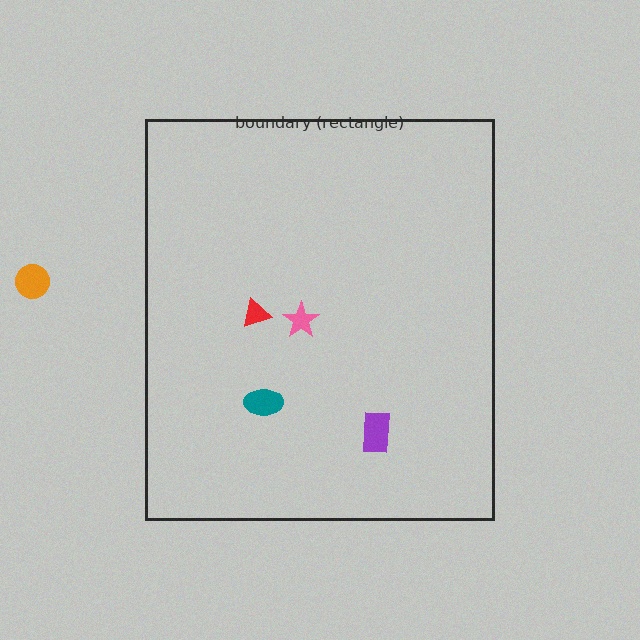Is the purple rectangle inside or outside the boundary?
Inside.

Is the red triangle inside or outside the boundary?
Inside.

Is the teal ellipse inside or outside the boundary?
Inside.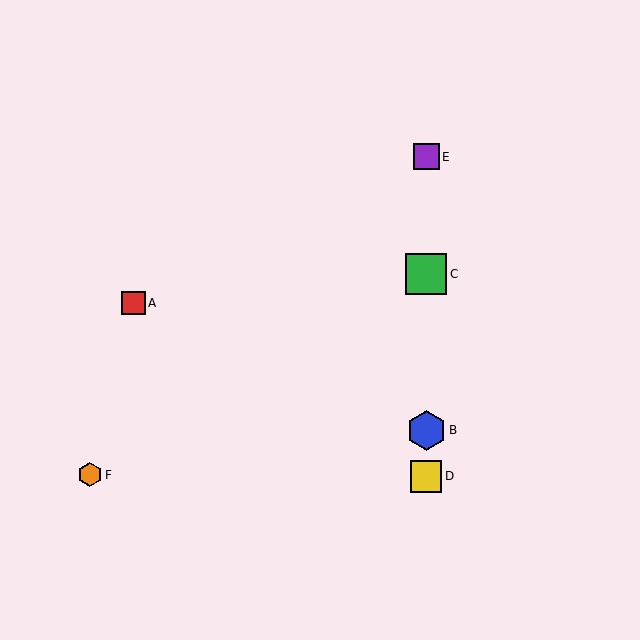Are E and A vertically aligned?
No, E is at x≈426 and A is at x≈134.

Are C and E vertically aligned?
Yes, both are at x≈426.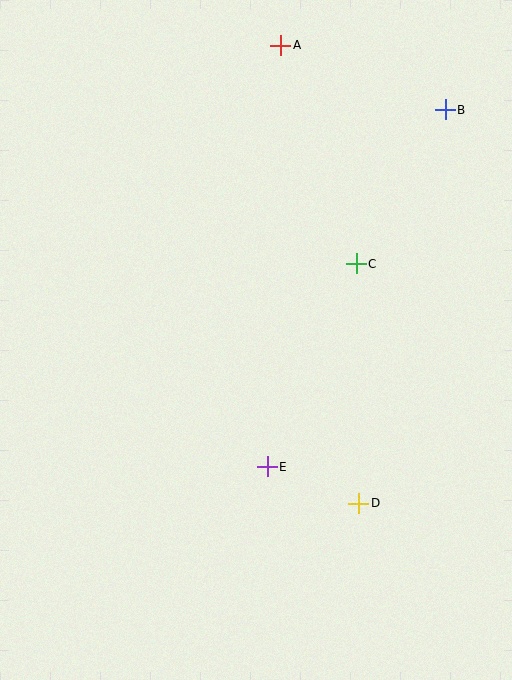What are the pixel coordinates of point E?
Point E is at (267, 467).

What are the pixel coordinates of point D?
Point D is at (359, 503).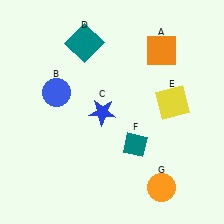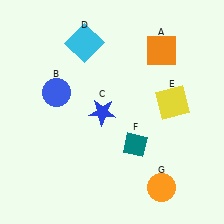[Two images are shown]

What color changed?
The square (D) changed from teal in Image 1 to cyan in Image 2.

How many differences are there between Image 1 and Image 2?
There is 1 difference between the two images.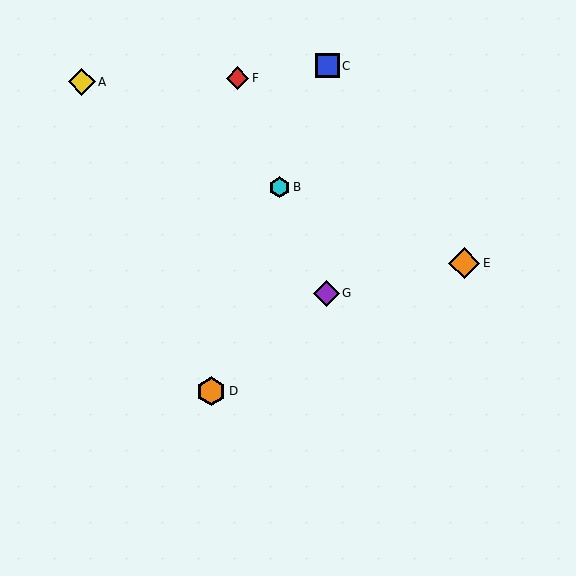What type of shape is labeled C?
Shape C is a blue square.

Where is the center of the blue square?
The center of the blue square is at (328, 66).